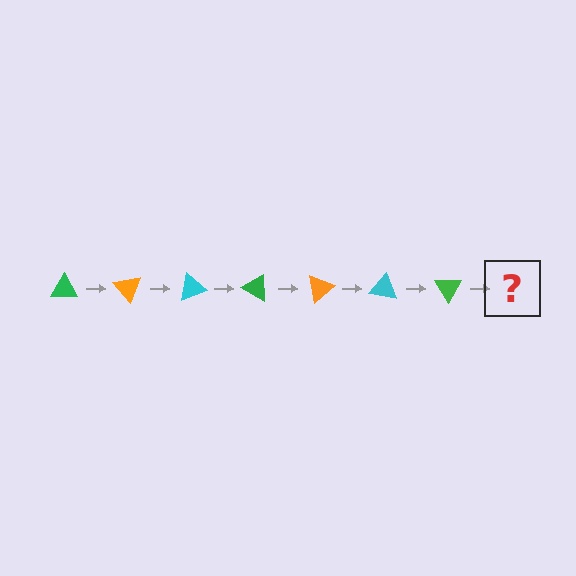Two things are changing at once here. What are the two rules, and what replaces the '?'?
The two rules are that it rotates 50 degrees each step and the color cycles through green, orange, and cyan. The '?' should be an orange triangle, rotated 350 degrees from the start.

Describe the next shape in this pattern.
It should be an orange triangle, rotated 350 degrees from the start.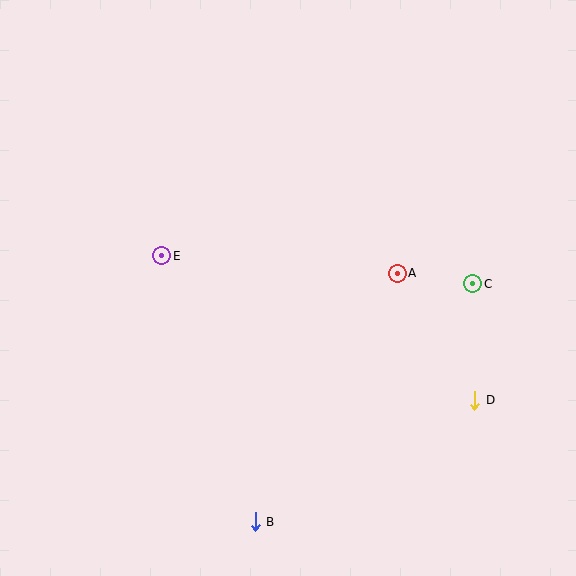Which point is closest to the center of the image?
Point A at (397, 273) is closest to the center.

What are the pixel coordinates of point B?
Point B is at (255, 522).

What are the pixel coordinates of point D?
Point D is at (475, 400).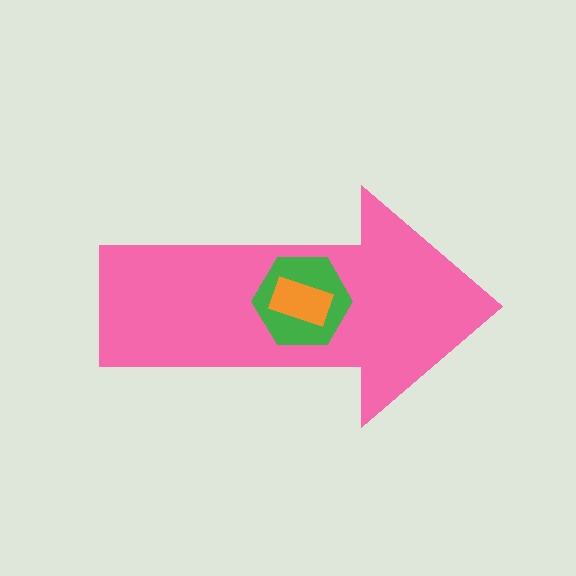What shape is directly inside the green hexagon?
The orange rectangle.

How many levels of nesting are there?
3.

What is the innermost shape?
The orange rectangle.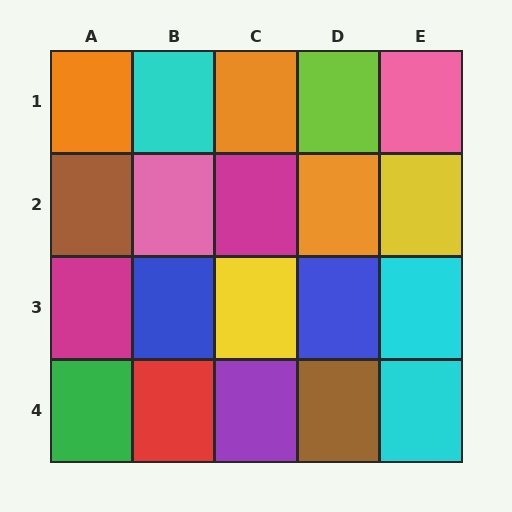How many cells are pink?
2 cells are pink.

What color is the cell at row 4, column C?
Purple.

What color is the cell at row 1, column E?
Pink.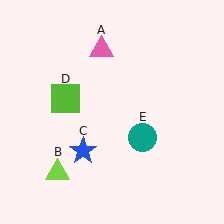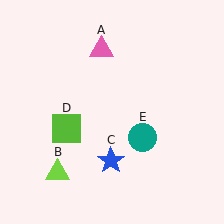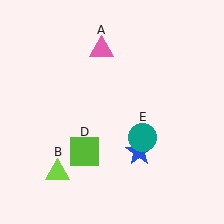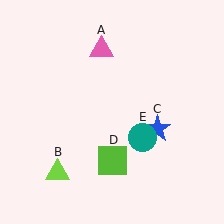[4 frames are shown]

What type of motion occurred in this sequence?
The blue star (object C), lime square (object D) rotated counterclockwise around the center of the scene.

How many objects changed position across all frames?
2 objects changed position: blue star (object C), lime square (object D).